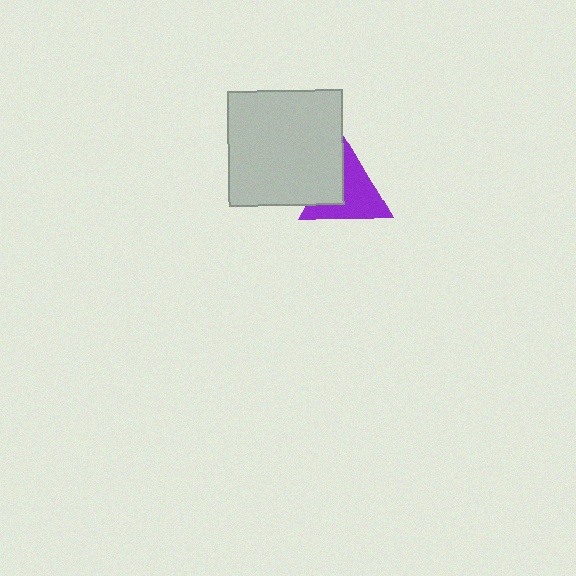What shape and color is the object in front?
The object in front is a light gray square.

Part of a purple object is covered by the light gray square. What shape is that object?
It is a triangle.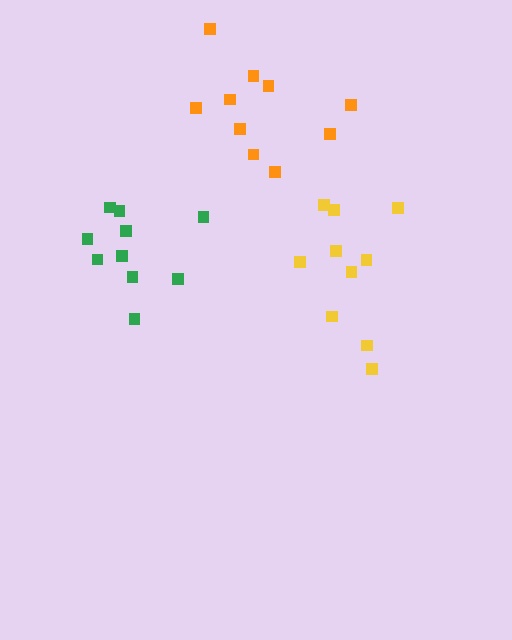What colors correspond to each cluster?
The clusters are colored: yellow, green, orange.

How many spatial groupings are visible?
There are 3 spatial groupings.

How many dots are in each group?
Group 1: 10 dots, Group 2: 10 dots, Group 3: 10 dots (30 total).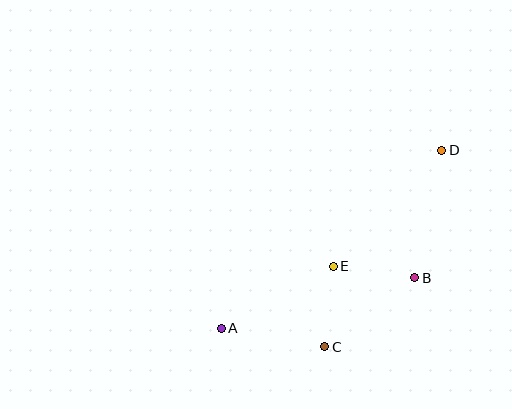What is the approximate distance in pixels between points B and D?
The distance between B and D is approximately 130 pixels.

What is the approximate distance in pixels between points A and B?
The distance between A and B is approximately 200 pixels.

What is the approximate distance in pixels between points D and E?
The distance between D and E is approximately 159 pixels.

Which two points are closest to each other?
Points C and E are closest to each other.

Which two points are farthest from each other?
Points A and D are farthest from each other.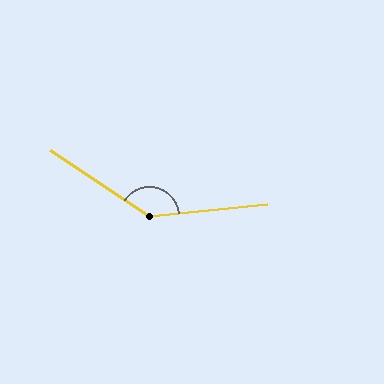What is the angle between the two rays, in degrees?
Approximately 141 degrees.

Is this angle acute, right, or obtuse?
It is obtuse.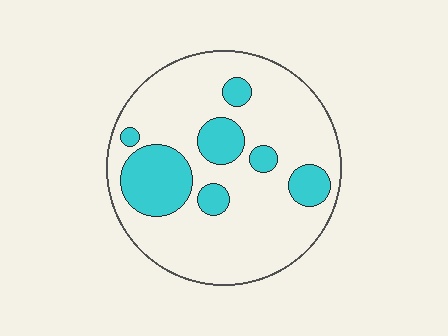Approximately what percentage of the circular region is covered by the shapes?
Approximately 25%.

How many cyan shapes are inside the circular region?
7.